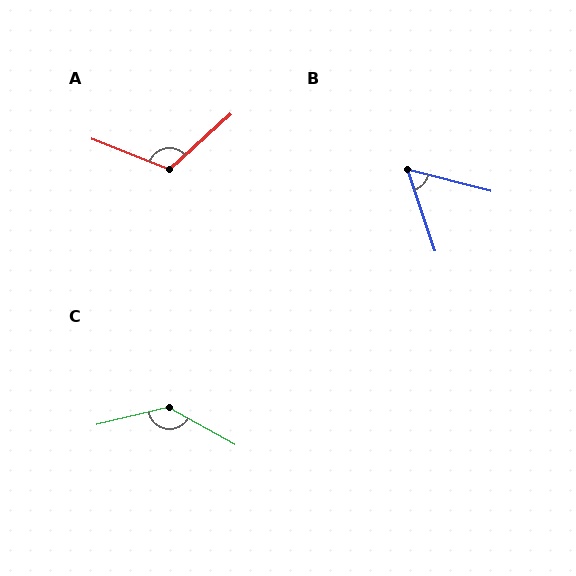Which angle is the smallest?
B, at approximately 57 degrees.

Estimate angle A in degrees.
Approximately 116 degrees.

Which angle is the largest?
C, at approximately 137 degrees.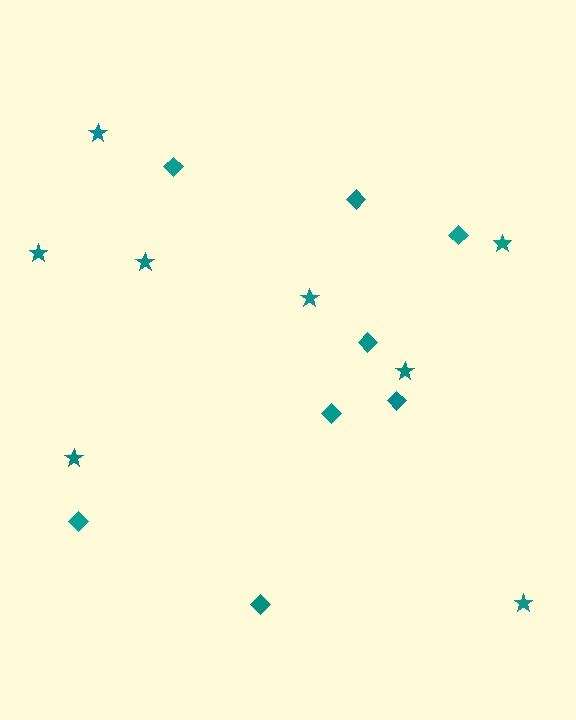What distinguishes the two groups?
There are 2 groups: one group of stars (8) and one group of diamonds (8).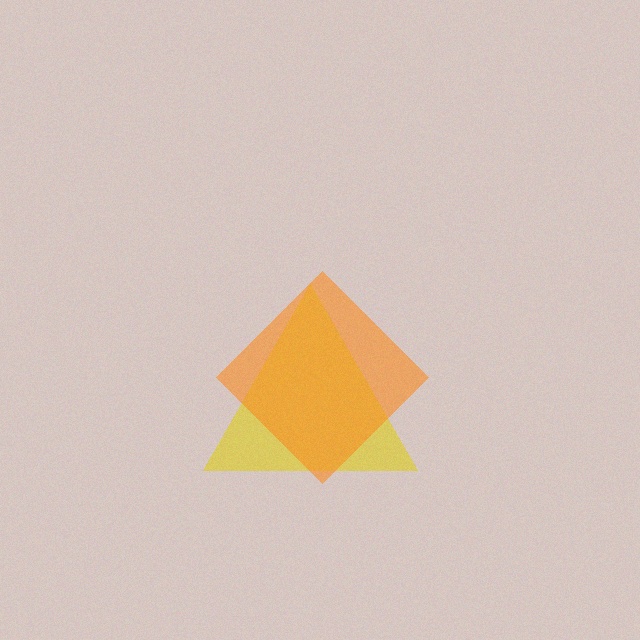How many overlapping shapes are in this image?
There are 2 overlapping shapes in the image.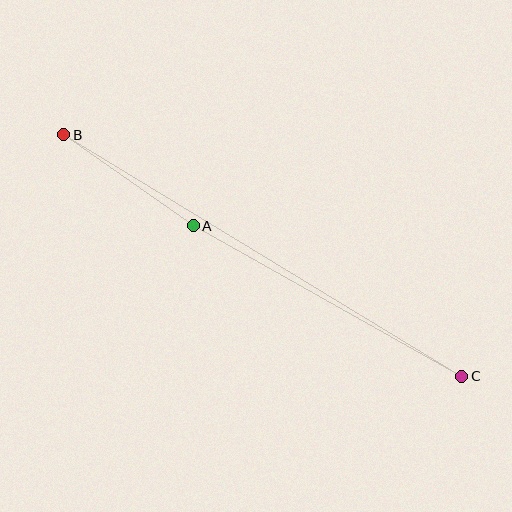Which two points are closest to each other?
Points A and B are closest to each other.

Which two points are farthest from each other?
Points B and C are farthest from each other.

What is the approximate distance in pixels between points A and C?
The distance between A and C is approximately 307 pixels.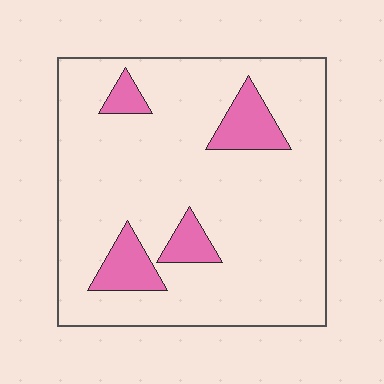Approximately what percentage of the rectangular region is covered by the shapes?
Approximately 15%.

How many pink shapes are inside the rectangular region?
4.